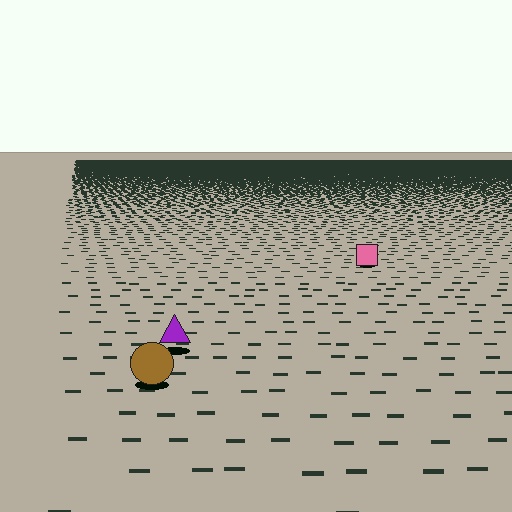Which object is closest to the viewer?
The brown circle is closest. The texture marks near it are larger and more spread out.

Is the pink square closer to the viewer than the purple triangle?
No. The purple triangle is closer — you can tell from the texture gradient: the ground texture is coarser near it.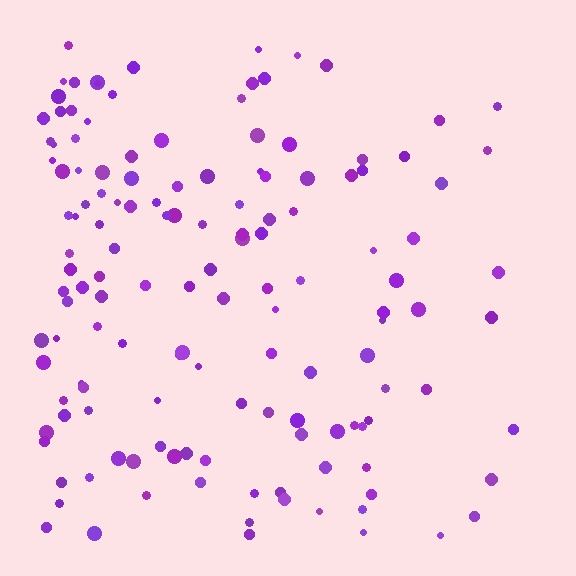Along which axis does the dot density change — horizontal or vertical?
Horizontal.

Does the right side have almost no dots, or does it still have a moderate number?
Still a moderate number, just noticeably fewer than the left.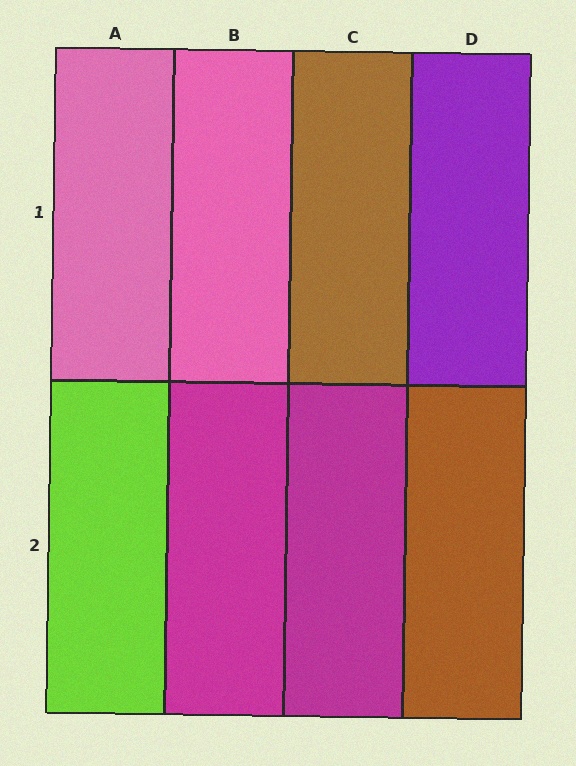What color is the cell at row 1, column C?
Brown.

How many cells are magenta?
2 cells are magenta.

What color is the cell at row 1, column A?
Pink.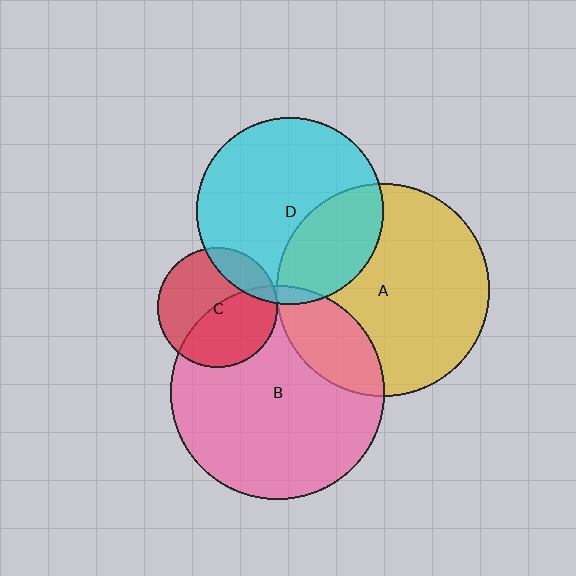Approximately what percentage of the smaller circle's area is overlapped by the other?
Approximately 5%.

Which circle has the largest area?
Circle B (pink).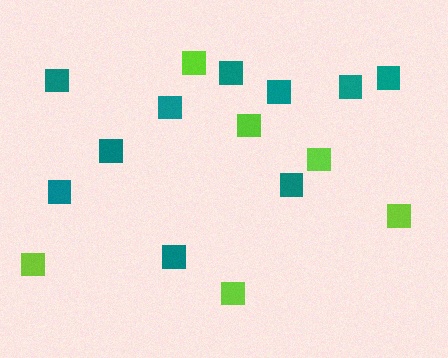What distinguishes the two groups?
There are 2 groups: one group of teal squares (10) and one group of lime squares (6).